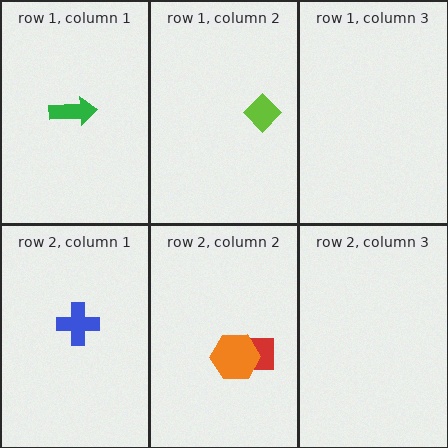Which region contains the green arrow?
The row 1, column 1 region.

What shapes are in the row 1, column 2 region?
The lime diamond.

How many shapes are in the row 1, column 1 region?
1.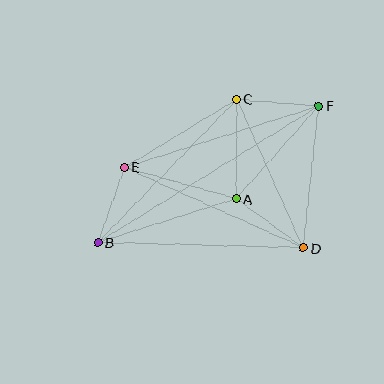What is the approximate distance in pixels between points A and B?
The distance between A and B is approximately 145 pixels.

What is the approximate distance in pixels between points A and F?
The distance between A and F is approximately 124 pixels.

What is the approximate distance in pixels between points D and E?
The distance between D and E is approximately 196 pixels.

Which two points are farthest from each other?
Points B and F are farthest from each other.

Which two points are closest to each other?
Points B and E are closest to each other.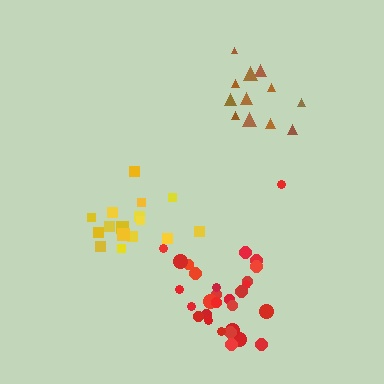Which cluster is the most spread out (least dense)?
Brown.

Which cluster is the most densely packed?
Yellow.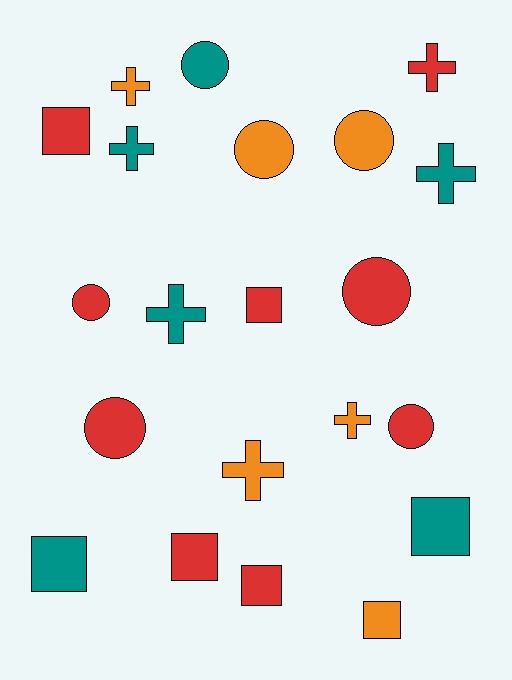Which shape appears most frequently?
Circle, with 7 objects.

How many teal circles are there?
There is 1 teal circle.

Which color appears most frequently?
Red, with 9 objects.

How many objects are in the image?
There are 21 objects.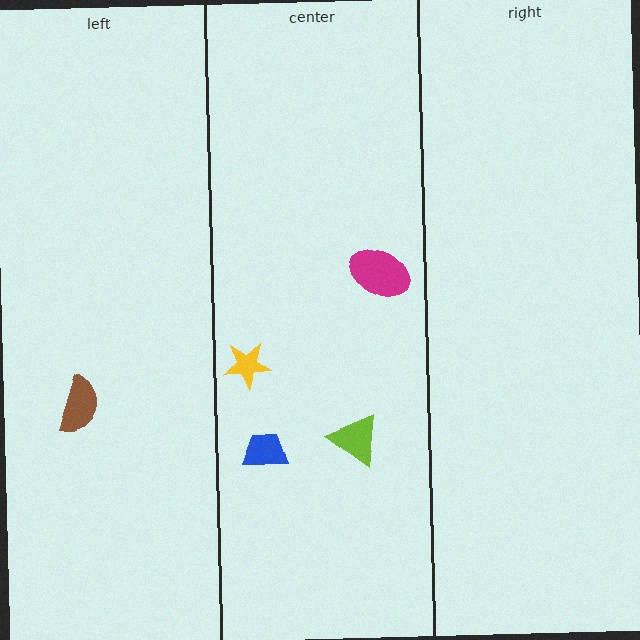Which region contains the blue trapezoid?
The center region.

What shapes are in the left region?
The brown semicircle.